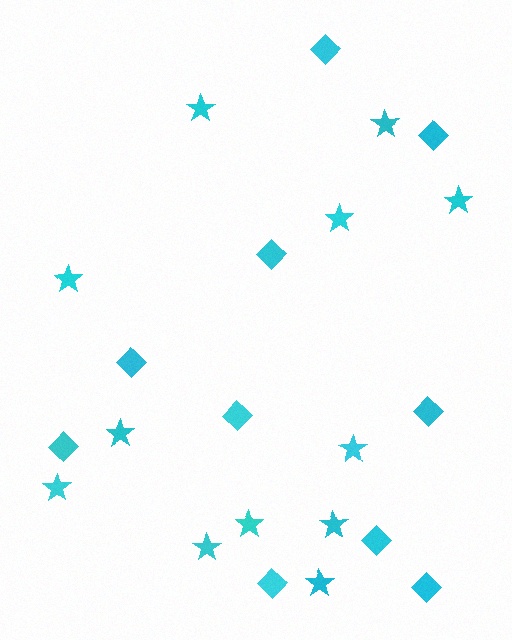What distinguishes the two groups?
There are 2 groups: one group of stars (12) and one group of diamonds (10).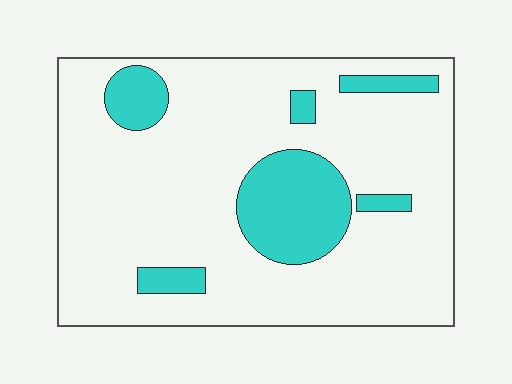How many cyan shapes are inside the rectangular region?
6.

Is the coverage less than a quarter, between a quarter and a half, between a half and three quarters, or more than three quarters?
Less than a quarter.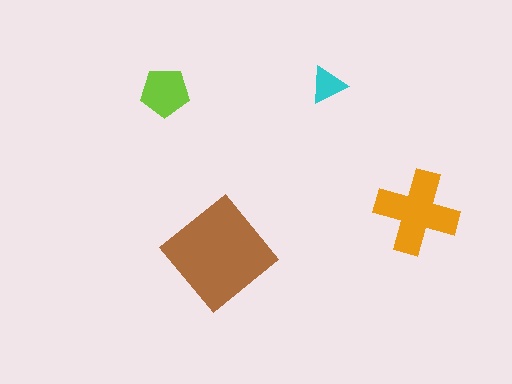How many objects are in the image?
There are 4 objects in the image.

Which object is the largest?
The brown diamond.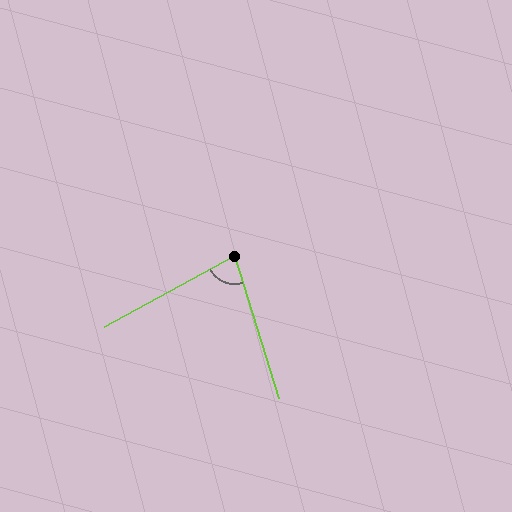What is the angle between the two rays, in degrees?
Approximately 78 degrees.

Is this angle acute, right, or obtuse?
It is acute.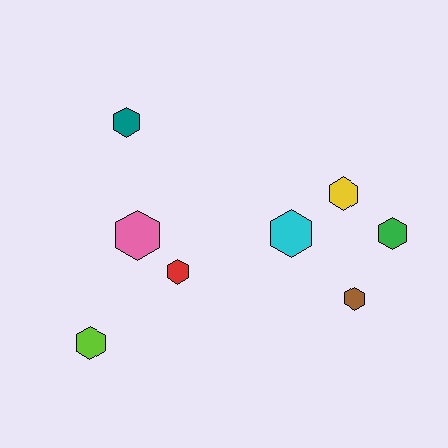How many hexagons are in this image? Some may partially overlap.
There are 8 hexagons.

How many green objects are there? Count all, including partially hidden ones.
There is 1 green object.